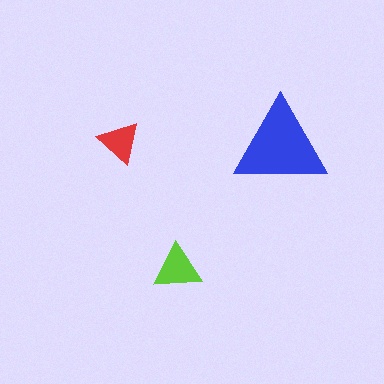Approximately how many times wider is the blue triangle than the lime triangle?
About 2 times wider.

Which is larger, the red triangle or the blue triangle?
The blue one.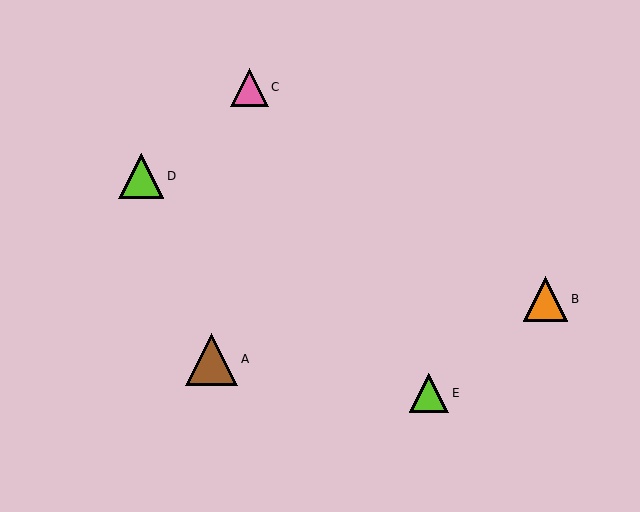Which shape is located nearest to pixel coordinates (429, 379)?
The lime triangle (labeled E) at (429, 393) is nearest to that location.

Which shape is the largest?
The brown triangle (labeled A) is the largest.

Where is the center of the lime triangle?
The center of the lime triangle is at (429, 393).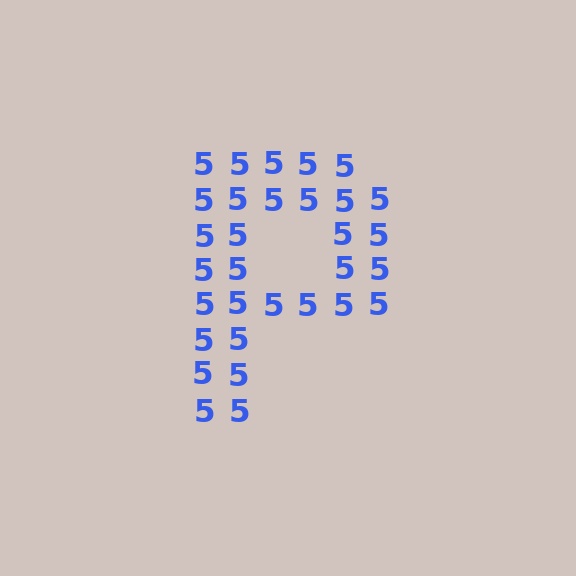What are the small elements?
The small elements are digit 5's.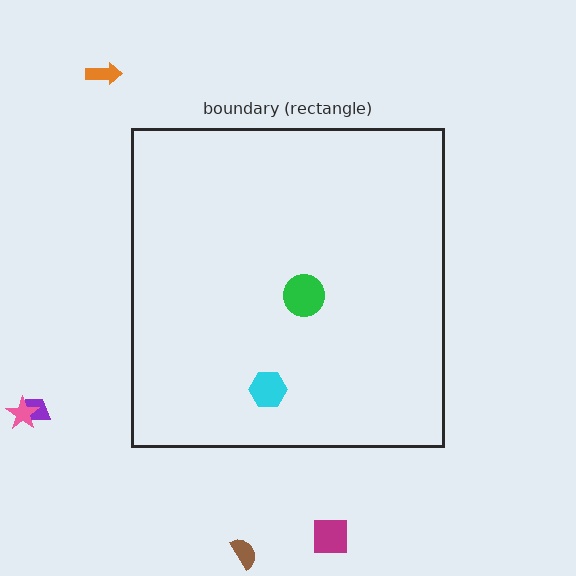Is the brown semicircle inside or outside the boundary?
Outside.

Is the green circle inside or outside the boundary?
Inside.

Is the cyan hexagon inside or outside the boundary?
Inside.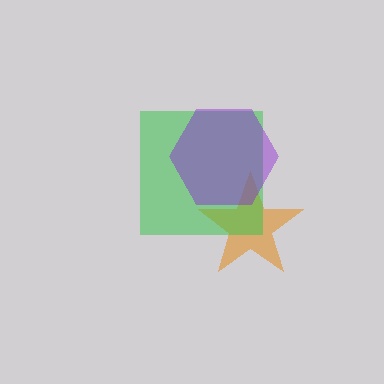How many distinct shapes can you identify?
There are 3 distinct shapes: an orange star, a green square, a purple hexagon.